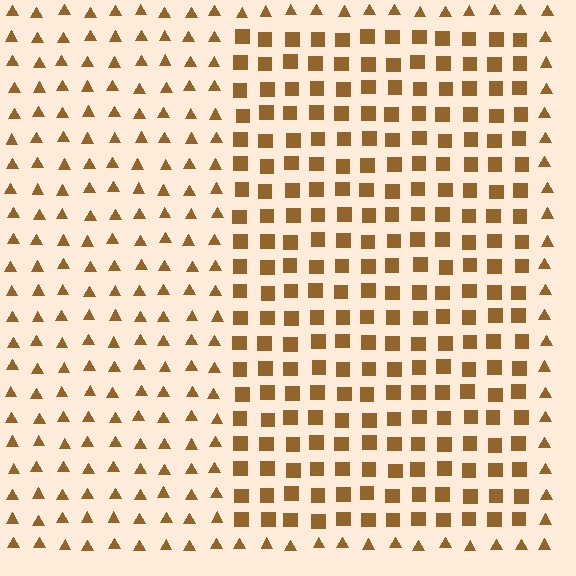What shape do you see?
I see a rectangle.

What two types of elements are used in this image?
The image uses squares inside the rectangle region and triangles outside it.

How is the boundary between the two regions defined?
The boundary is defined by a change in element shape: squares inside vs. triangles outside. All elements share the same color and spacing.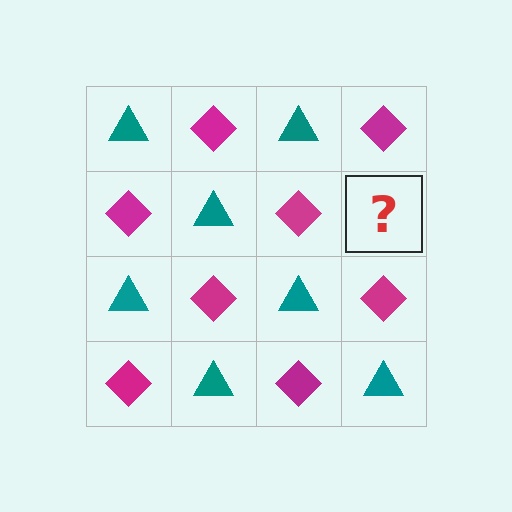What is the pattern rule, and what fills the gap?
The rule is that it alternates teal triangle and magenta diamond in a checkerboard pattern. The gap should be filled with a teal triangle.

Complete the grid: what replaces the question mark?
The question mark should be replaced with a teal triangle.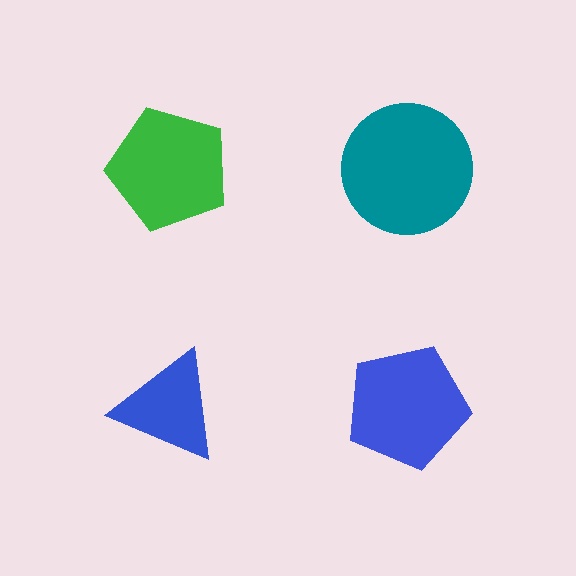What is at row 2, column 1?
A blue triangle.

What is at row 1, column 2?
A teal circle.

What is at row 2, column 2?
A blue pentagon.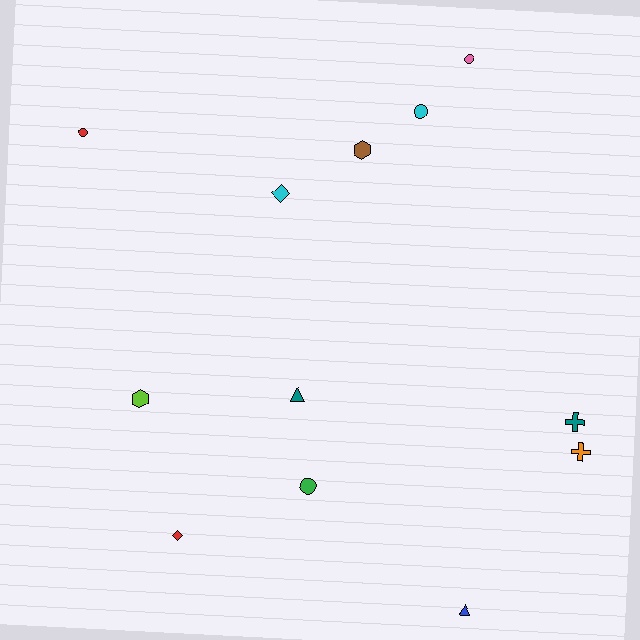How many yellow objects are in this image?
There are no yellow objects.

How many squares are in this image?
There are no squares.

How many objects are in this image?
There are 12 objects.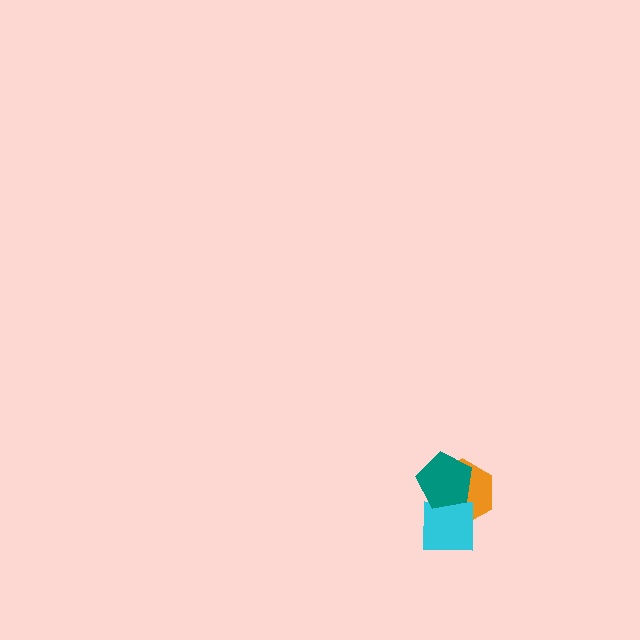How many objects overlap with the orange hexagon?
2 objects overlap with the orange hexagon.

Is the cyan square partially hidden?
Yes, it is partially covered by another shape.